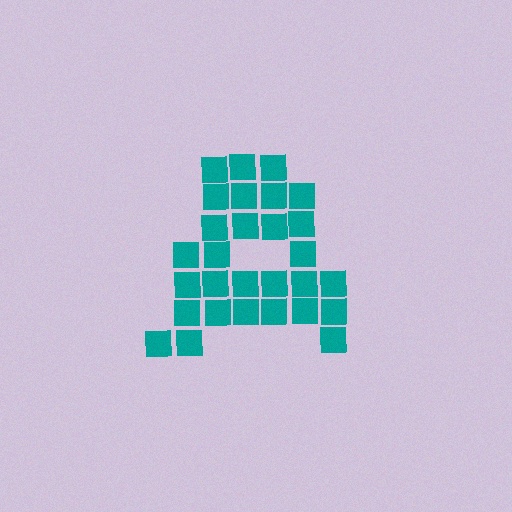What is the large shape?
The large shape is the letter A.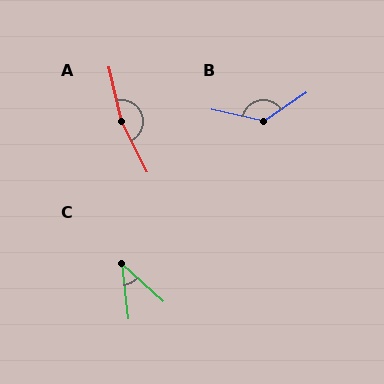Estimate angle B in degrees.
Approximately 134 degrees.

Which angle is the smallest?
C, at approximately 41 degrees.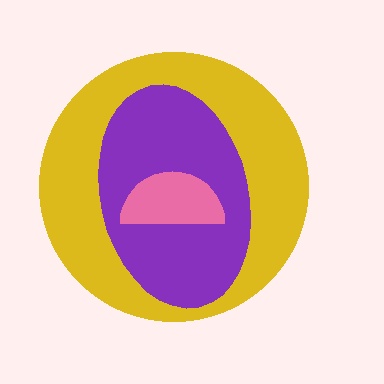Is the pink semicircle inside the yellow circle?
Yes.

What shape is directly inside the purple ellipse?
The pink semicircle.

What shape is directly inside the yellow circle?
The purple ellipse.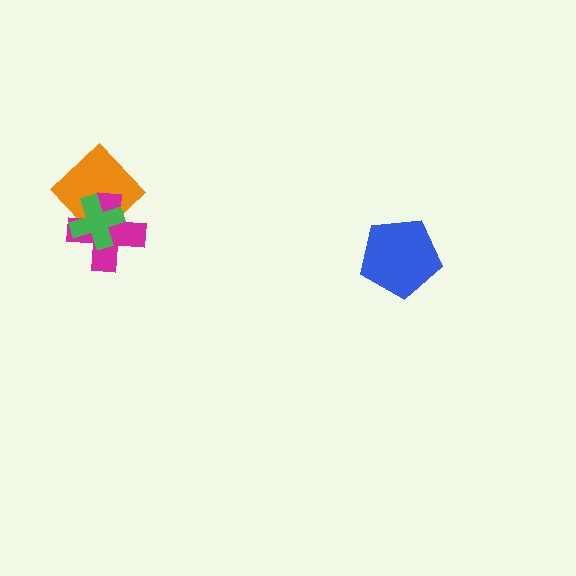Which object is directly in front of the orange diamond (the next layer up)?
The magenta cross is directly in front of the orange diamond.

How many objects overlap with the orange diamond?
2 objects overlap with the orange diamond.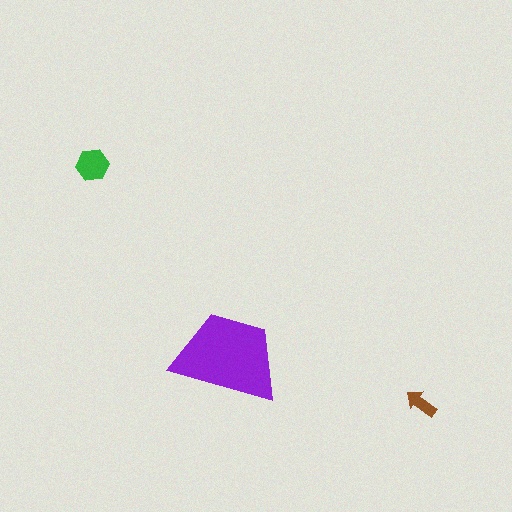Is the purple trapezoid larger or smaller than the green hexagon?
Larger.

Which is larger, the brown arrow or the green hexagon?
The green hexagon.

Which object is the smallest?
The brown arrow.